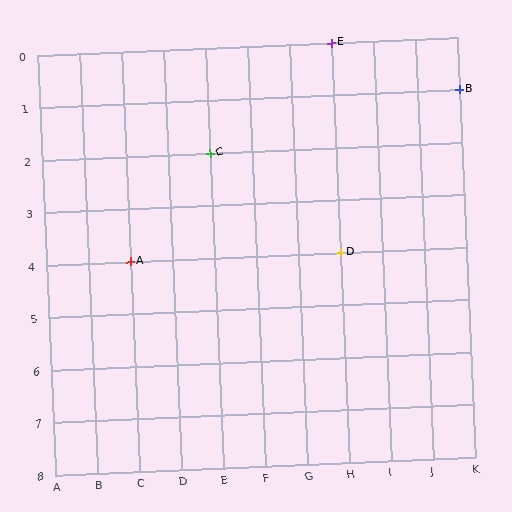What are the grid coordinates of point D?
Point D is at grid coordinates (H, 4).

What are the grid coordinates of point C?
Point C is at grid coordinates (E, 2).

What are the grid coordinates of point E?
Point E is at grid coordinates (H, 0).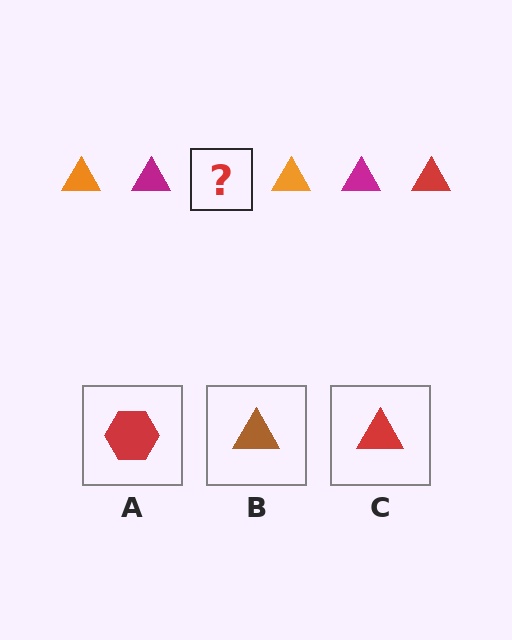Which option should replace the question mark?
Option C.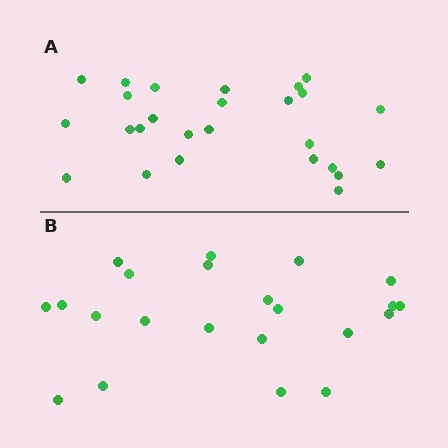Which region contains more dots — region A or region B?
Region A (the top region) has more dots.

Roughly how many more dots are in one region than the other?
Region A has about 4 more dots than region B.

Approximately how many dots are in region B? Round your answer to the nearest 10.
About 20 dots. (The exact count is 22, which rounds to 20.)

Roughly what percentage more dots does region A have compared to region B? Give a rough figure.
About 20% more.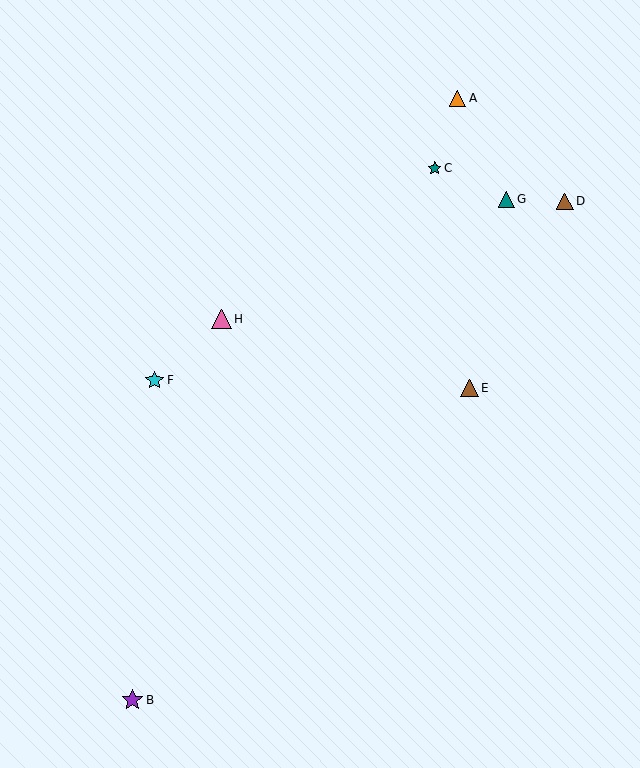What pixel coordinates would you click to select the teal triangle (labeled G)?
Click at (507, 199) to select the teal triangle G.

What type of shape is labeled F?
Shape F is a cyan star.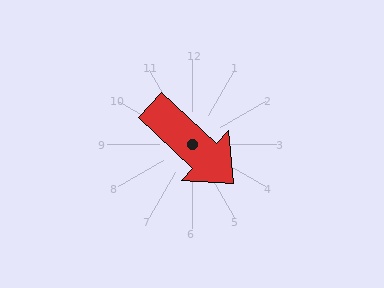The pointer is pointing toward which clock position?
Roughly 4 o'clock.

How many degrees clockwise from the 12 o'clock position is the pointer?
Approximately 133 degrees.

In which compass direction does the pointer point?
Southeast.